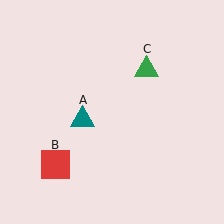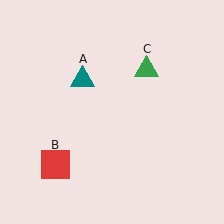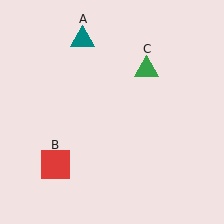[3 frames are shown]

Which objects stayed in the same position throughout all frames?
Red square (object B) and green triangle (object C) remained stationary.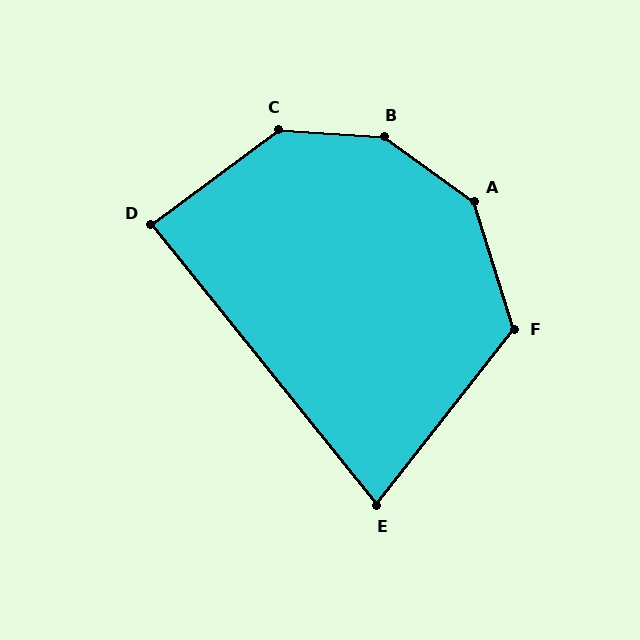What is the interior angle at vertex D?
Approximately 88 degrees (approximately right).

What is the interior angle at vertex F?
Approximately 125 degrees (obtuse).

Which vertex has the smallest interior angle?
E, at approximately 77 degrees.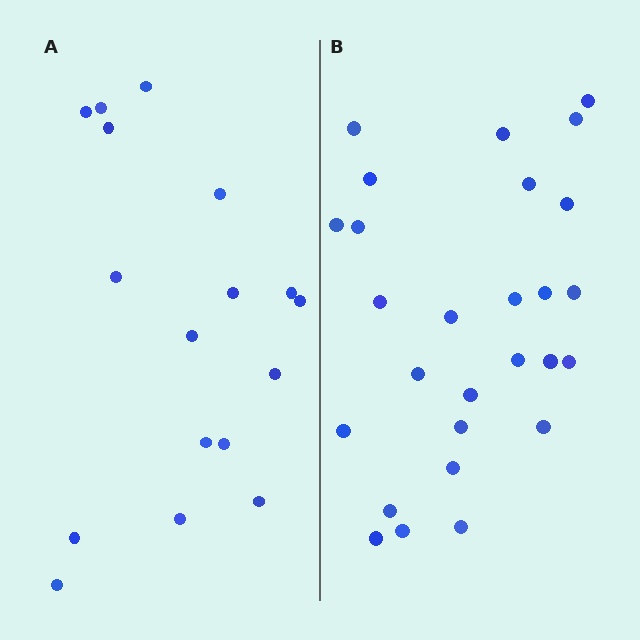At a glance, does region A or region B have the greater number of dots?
Region B (the right region) has more dots.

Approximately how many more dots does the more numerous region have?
Region B has roughly 10 or so more dots than region A.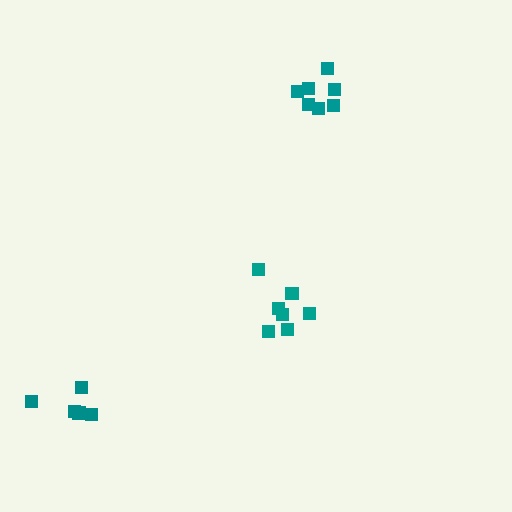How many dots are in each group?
Group 1: 7 dots, Group 2: 5 dots, Group 3: 7 dots (19 total).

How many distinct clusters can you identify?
There are 3 distinct clusters.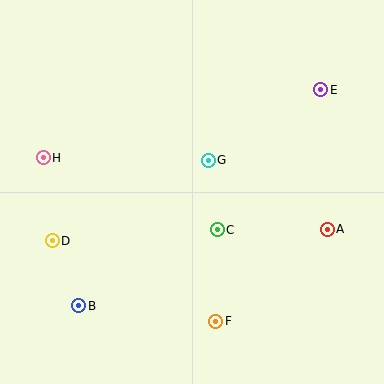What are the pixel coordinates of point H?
Point H is at (43, 158).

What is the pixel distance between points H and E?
The distance between H and E is 286 pixels.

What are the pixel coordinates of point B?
Point B is at (79, 306).